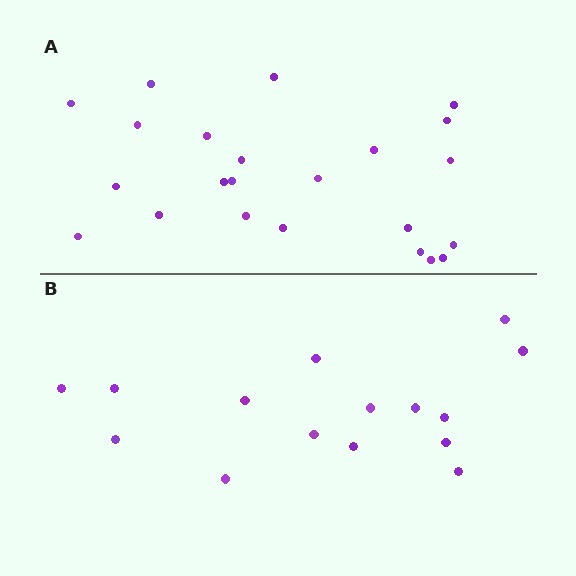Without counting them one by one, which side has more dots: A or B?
Region A (the top region) has more dots.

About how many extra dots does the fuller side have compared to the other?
Region A has roughly 8 or so more dots than region B.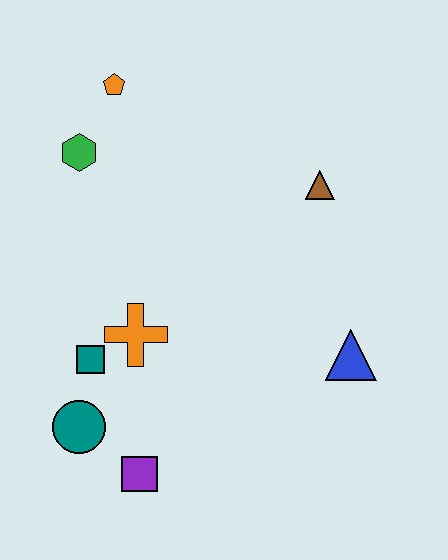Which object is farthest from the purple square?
The orange pentagon is farthest from the purple square.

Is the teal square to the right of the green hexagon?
Yes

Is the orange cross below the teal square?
No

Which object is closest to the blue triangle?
The brown triangle is closest to the blue triangle.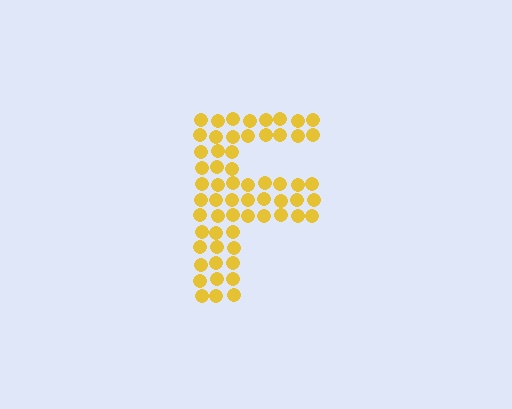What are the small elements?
The small elements are circles.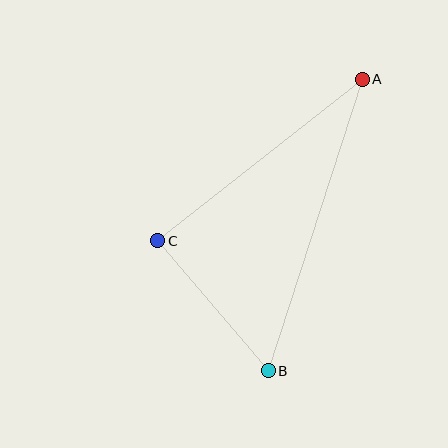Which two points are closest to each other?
Points B and C are closest to each other.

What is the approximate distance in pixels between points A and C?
The distance between A and C is approximately 261 pixels.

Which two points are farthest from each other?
Points A and B are farthest from each other.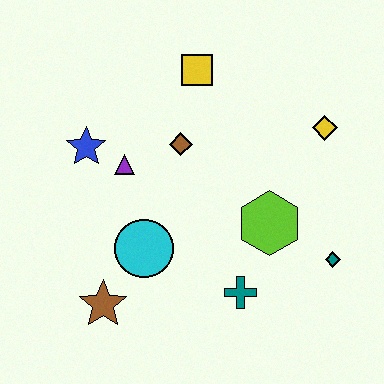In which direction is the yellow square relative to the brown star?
The yellow square is above the brown star.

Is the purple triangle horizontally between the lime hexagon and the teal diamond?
No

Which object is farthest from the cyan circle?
The yellow diamond is farthest from the cyan circle.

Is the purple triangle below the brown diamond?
Yes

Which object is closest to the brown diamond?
The purple triangle is closest to the brown diamond.